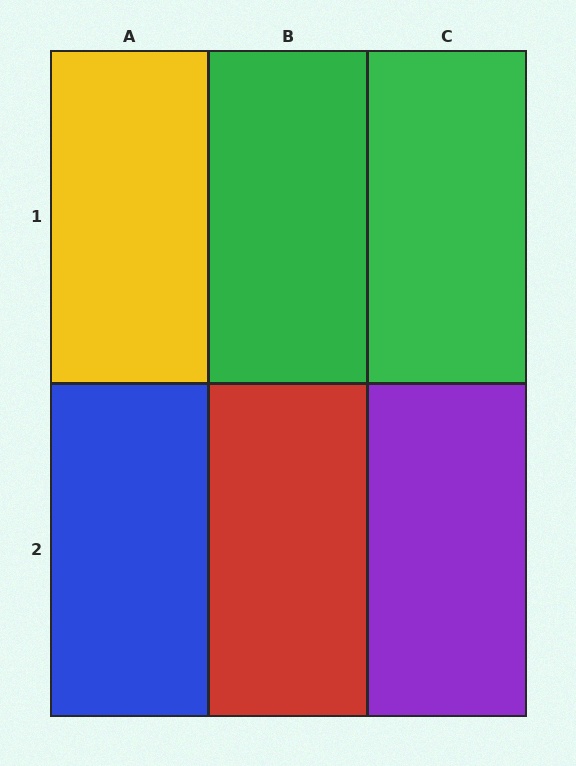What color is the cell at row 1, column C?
Green.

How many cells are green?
2 cells are green.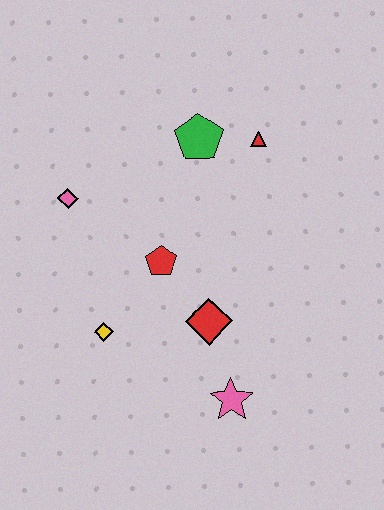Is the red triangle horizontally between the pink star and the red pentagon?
No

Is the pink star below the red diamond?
Yes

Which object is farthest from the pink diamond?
The pink star is farthest from the pink diamond.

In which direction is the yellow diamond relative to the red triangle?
The yellow diamond is below the red triangle.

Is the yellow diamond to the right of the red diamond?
No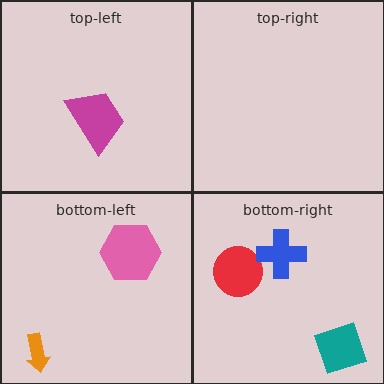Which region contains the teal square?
The bottom-right region.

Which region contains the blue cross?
The bottom-right region.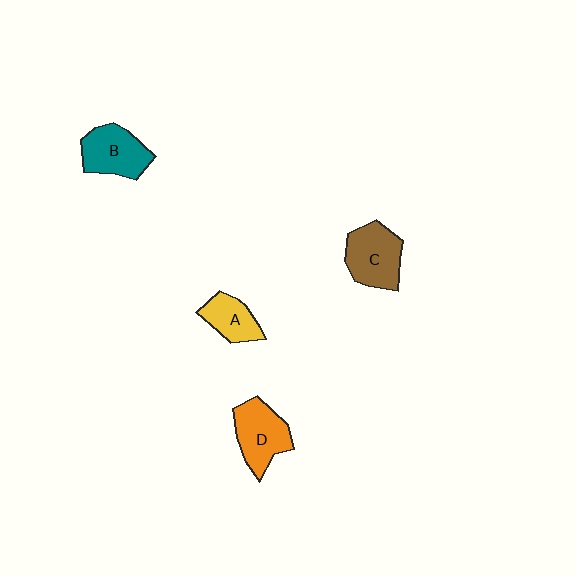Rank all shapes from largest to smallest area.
From largest to smallest: C (brown), D (orange), B (teal), A (yellow).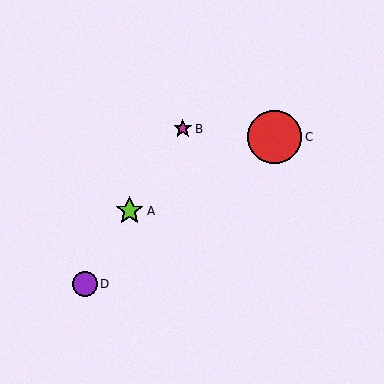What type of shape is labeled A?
Shape A is a lime star.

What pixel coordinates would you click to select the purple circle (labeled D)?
Click at (85, 284) to select the purple circle D.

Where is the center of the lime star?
The center of the lime star is at (130, 211).